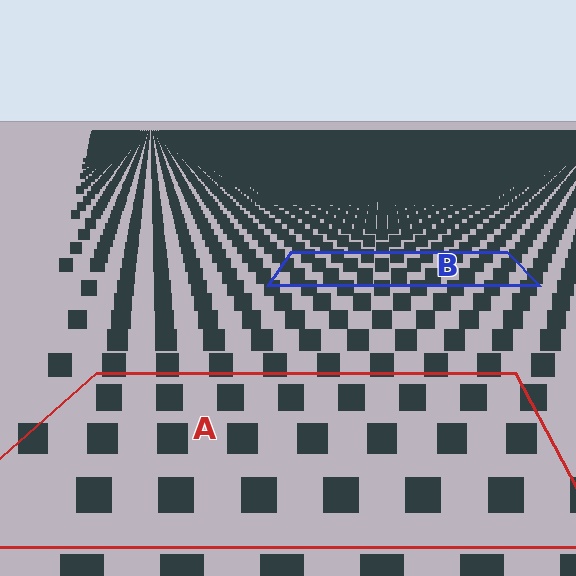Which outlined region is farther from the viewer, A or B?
Region B is farther from the viewer — the texture elements inside it appear smaller and more densely packed.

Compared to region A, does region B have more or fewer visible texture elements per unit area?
Region B has more texture elements per unit area — they are packed more densely because it is farther away.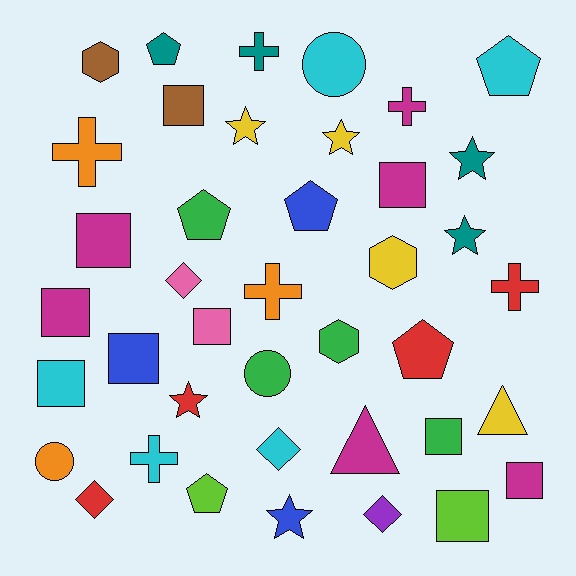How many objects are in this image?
There are 40 objects.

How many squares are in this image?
There are 10 squares.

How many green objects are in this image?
There are 4 green objects.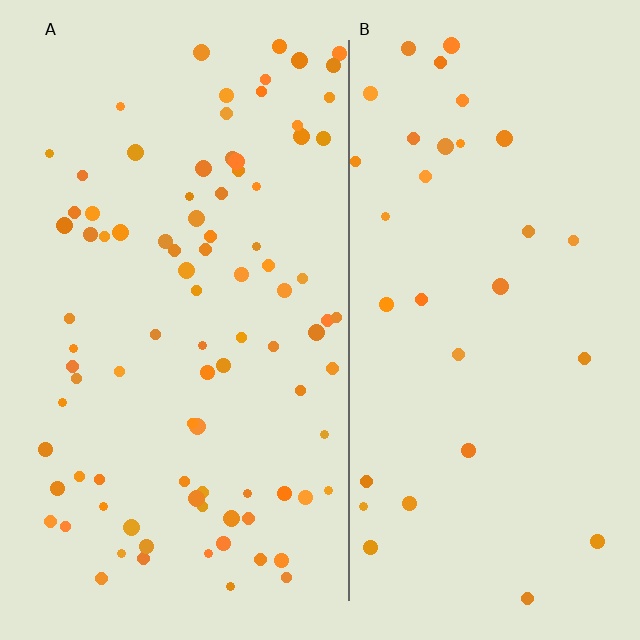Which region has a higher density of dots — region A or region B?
A (the left).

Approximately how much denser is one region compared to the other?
Approximately 2.9× — region A over region B.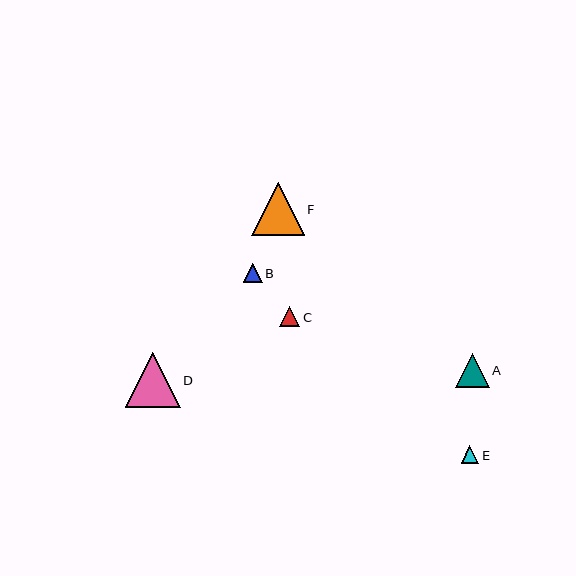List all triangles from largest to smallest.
From largest to smallest: D, F, A, C, B, E.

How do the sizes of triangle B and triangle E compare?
Triangle B and triangle E are approximately the same size.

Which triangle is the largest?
Triangle D is the largest with a size of approximately 54 pixels.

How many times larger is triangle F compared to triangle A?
Triangle F is approximately 1.6 times the size of triangle A.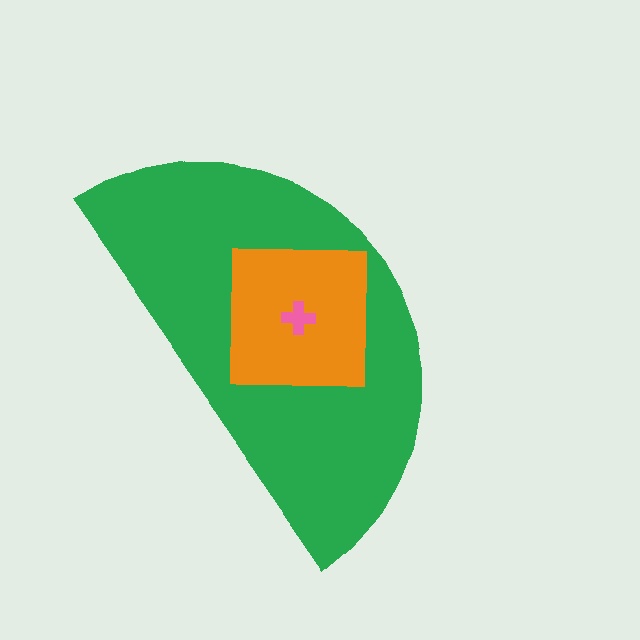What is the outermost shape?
The green semicircle.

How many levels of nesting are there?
3.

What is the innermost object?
The pink cross.